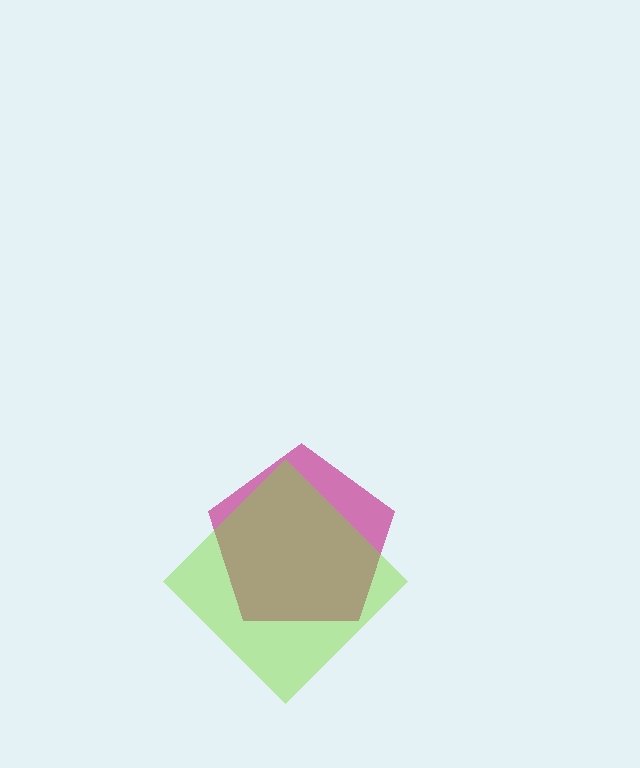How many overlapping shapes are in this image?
There are 2 overlapping shapes in the image.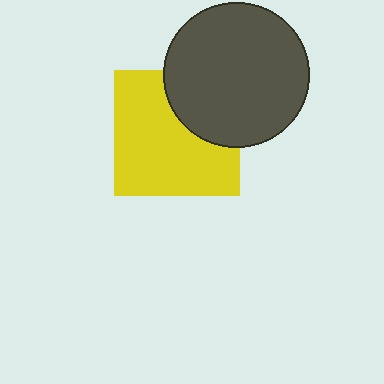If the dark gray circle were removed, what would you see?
You would see the complete yellow square.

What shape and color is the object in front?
The object in front is a dark gray circle.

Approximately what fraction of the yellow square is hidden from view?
Roughly 30% of the yellow square is hidden behind the dark gray circle.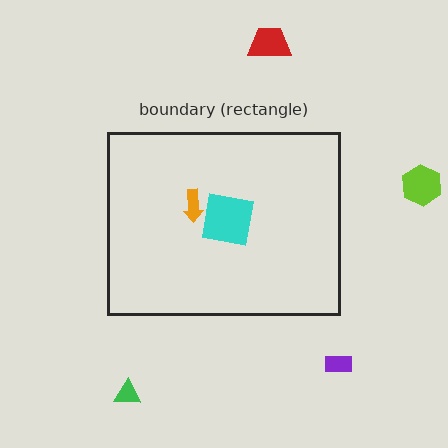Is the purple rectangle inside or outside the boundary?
Outside.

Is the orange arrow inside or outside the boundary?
Inside.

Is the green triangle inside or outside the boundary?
Outside.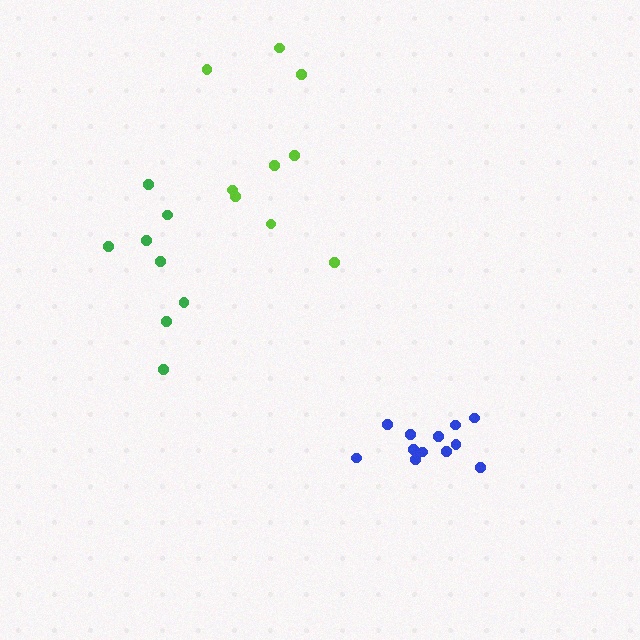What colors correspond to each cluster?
The clusters are colored: blue, lime, green.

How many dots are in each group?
Group 1: 12 dots, Group 2: 9 dots, Group 3: 8 dots (29 total).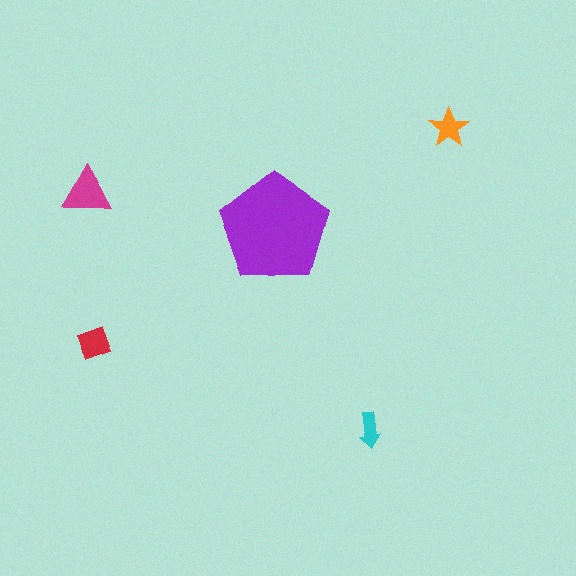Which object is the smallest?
The cyan arrow.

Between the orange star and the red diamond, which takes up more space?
The red diamond.